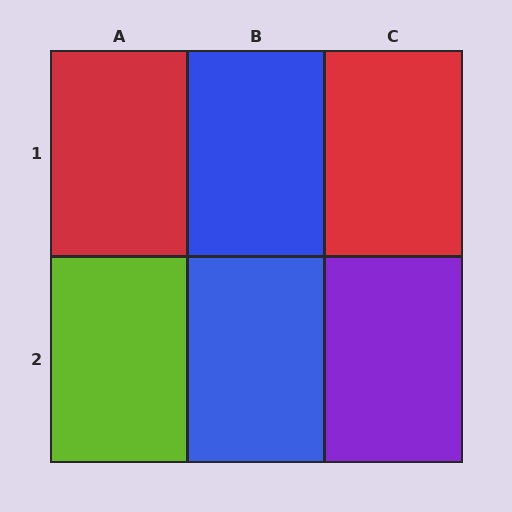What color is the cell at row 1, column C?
Red.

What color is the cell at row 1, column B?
Blue.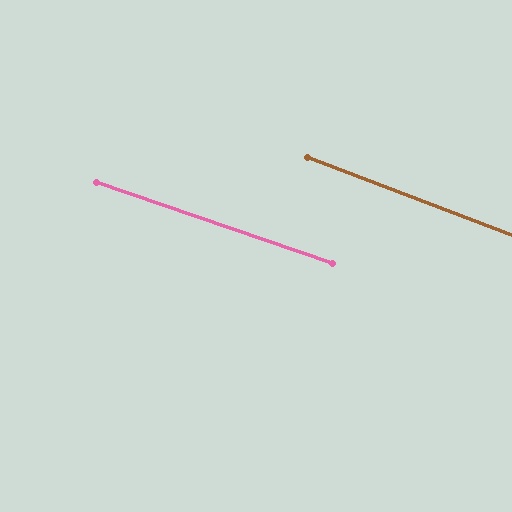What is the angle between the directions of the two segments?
Approximately 2 degrees.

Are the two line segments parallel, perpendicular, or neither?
Parallel — their directions differ by only 1.9°.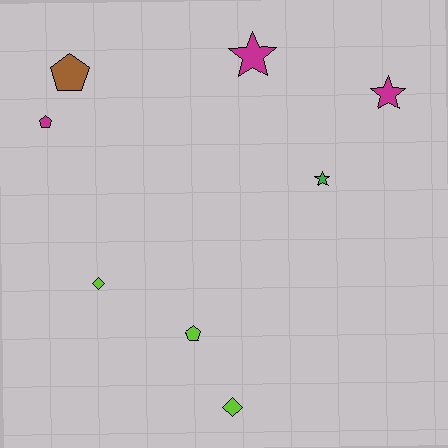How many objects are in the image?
There are 8 objects.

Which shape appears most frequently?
Pentagon, with 3 objects.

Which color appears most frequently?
Magenta, with 3 objects.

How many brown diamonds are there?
There are no brown diamonds.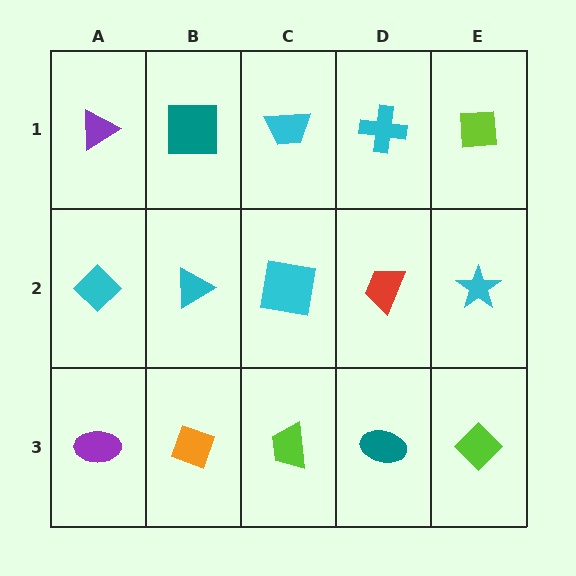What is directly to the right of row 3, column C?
A teal ellipse.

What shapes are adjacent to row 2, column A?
A purple triangle (row 1, column A), a purple ellipse (row 3, column A), a cyan triangle (row 2, column B).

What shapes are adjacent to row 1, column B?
A cyan triangle (row 2, column B), a purple triangle (row 1, column A), a cyan trapezoid (row 1, column C).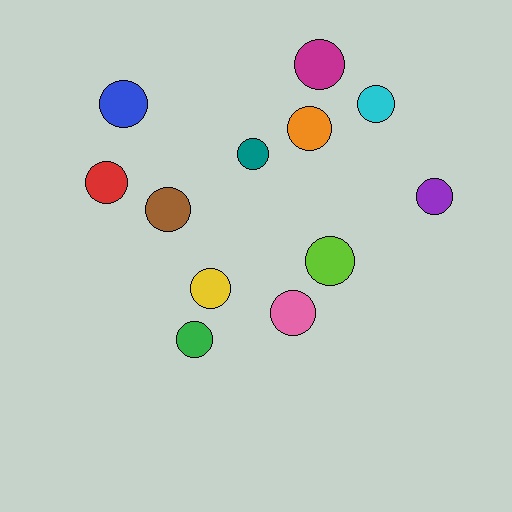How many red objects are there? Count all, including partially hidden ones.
There is 1 red object.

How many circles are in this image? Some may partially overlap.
There are 12 circles.